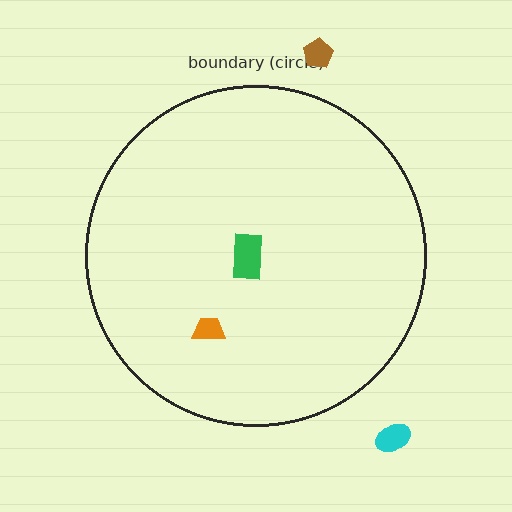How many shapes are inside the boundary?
2 inside, 2 outside.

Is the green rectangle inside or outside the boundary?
Inside.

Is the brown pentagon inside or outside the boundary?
Outside.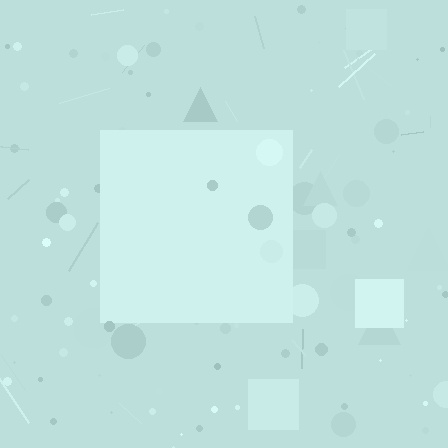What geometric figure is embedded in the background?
A square is embedded in the background.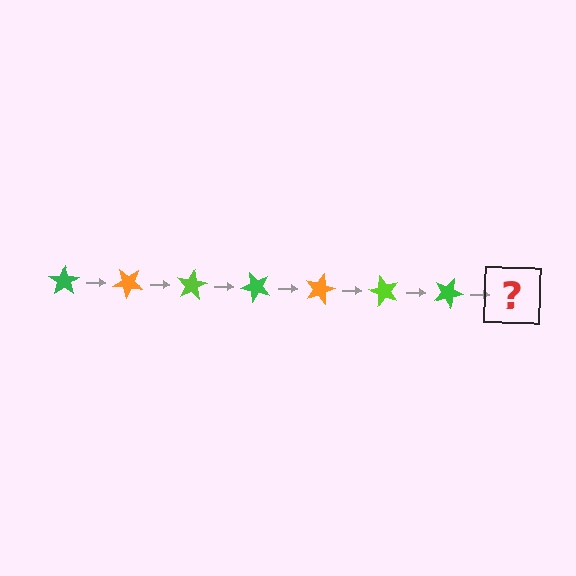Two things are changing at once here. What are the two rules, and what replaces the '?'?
The two rules are that it rotates 40 degrees each step and the color cycles through green, orange, and lime. The '?' should be an orange star, rotated 280 degrees from the start.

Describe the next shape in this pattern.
It should be an orange star, rotated 280 degrees from the start.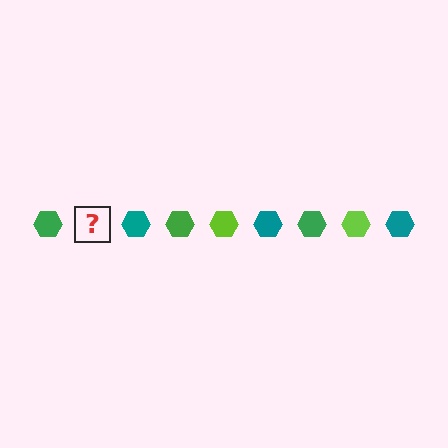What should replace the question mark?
The question mark should be replaced with a lime hexagon.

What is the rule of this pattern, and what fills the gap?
The rule is that the pattern cycles through green, lime, teal hexagons. The gap should be filled with a lime hexagon.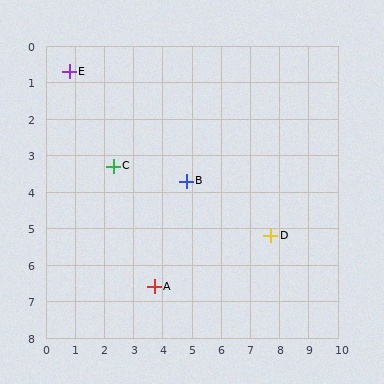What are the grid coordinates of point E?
Point E is at approximately (0.8, 0.7).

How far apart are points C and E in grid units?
Points C and E are about 3.0 grid units apart.